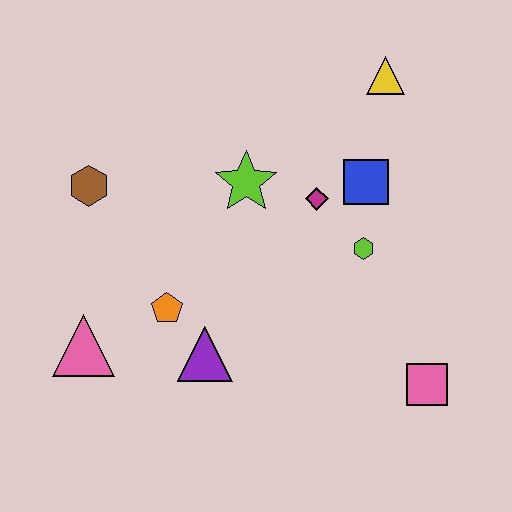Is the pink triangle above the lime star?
No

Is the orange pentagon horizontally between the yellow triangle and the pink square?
No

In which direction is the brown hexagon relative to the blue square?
The brown hexagon is to the left of the blue square.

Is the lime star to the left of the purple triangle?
No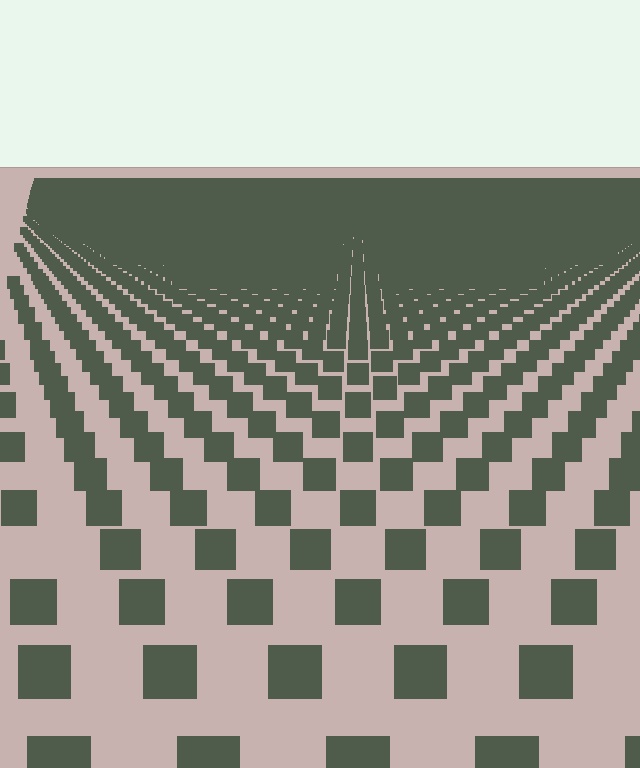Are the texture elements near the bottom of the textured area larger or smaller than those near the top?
Larger. Near the bottom, elements are closer to the viewer and appear at a bigger on-screen size.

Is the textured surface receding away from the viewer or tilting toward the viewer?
The surface is receding away from the viewer. Texture elements get smaller and denser toward the top.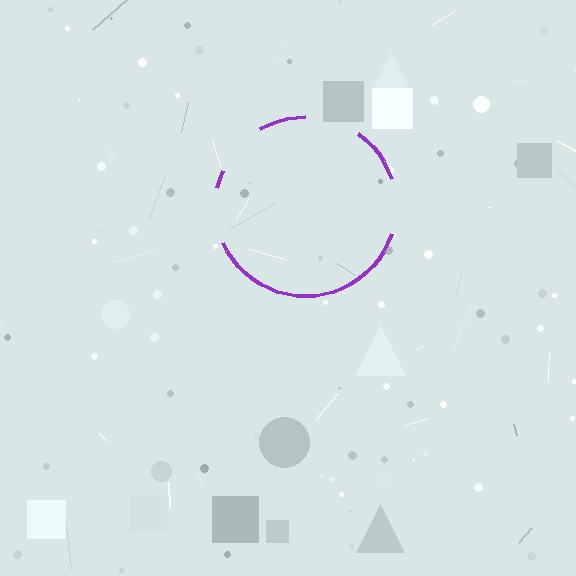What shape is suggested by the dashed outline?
The dashed outline suggests a circle.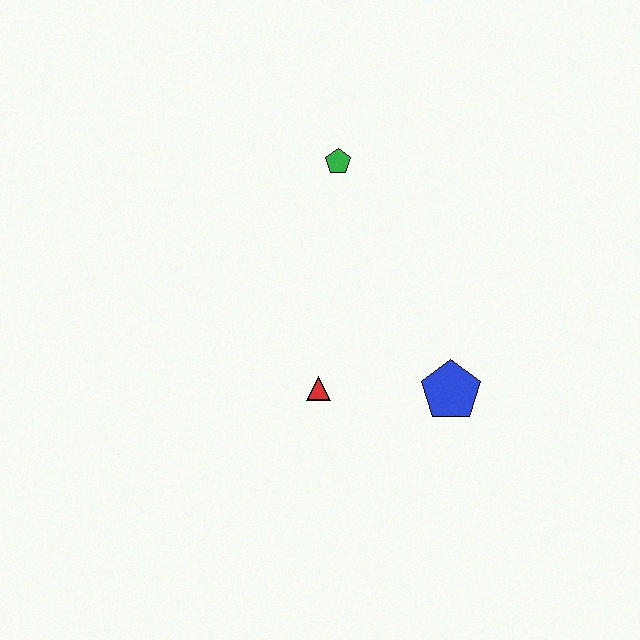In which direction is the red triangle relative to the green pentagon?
The red triangle is below the green pentagon.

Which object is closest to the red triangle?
The blue pentagon is closest to the red triangle.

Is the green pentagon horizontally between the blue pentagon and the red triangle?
Yes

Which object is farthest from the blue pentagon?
The green pentagon is farthest from the blue pentagon.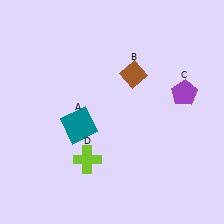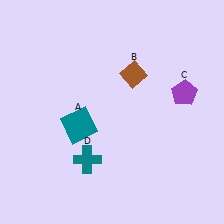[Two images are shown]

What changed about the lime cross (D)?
In Image 1, D is lime. In Image 2, it changed to teal.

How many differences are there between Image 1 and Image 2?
There is 1 difference between the two images.